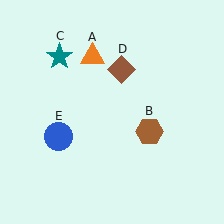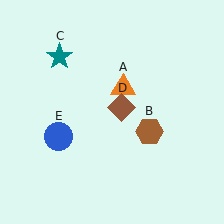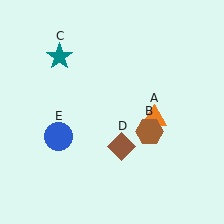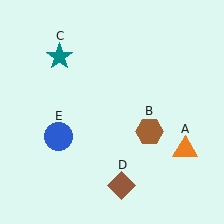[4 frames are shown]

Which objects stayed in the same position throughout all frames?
Brown hexagon (object B) and teal star (object C) and blue circle (object E) remained stationary.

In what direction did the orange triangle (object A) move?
The orange triangle (object A) moved down and to the right.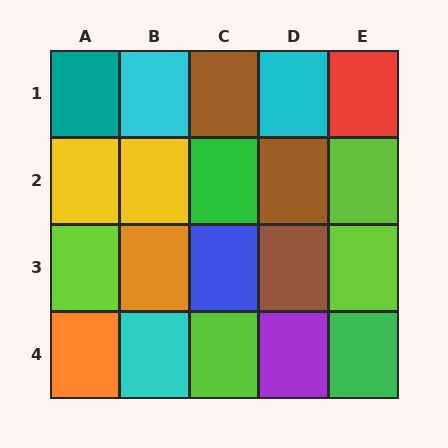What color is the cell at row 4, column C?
Lime.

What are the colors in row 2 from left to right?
Yellow, yellow, green, brown, lime.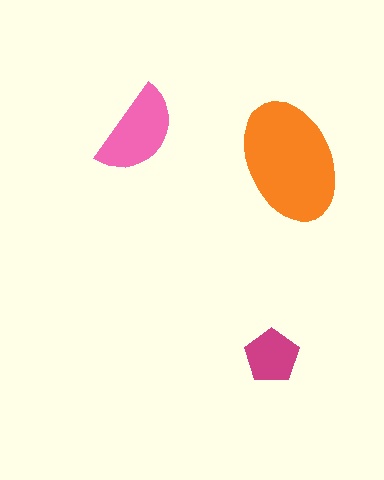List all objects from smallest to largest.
The magenta pentagon, the pink semicircle, the orange ellipse.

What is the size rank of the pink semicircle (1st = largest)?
2nd.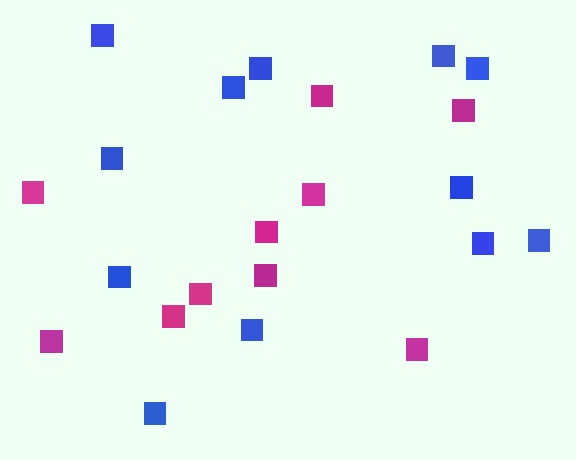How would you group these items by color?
There are 2 groups: one group of magenta squares (10) and one group of blue squares (12).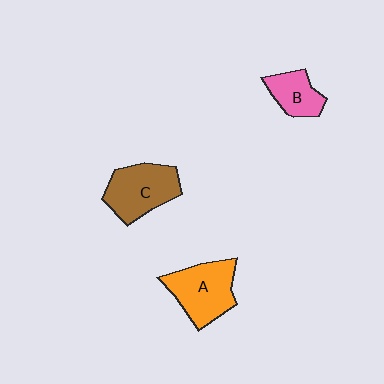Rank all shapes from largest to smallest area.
From largest to smallest: A (orange), C (brown), B (pink).